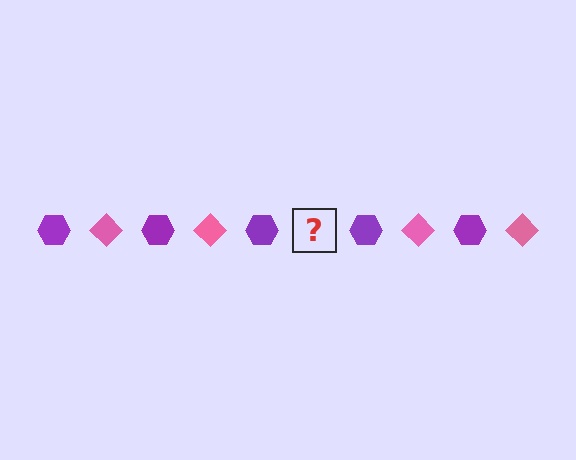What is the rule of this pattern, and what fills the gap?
The rule is that the pattern alternates between purple hexagon and pink diamond. The gap should be filled with a pink diamond.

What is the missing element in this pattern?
The missing element is a pink diamond.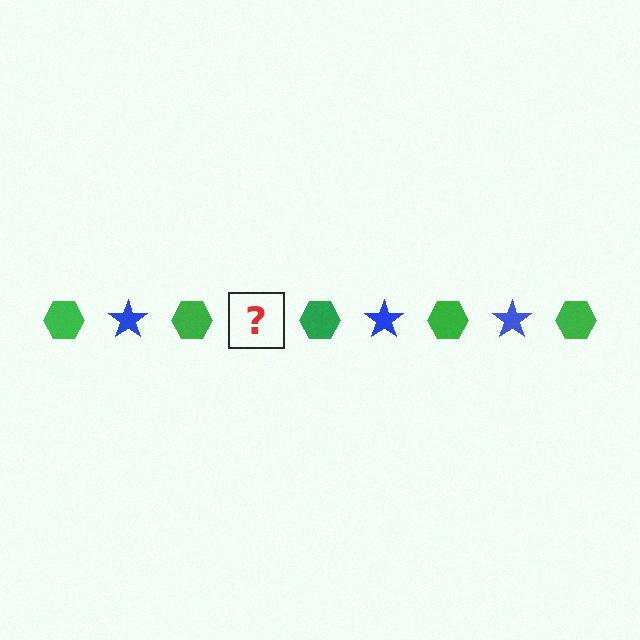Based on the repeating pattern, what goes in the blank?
The blank should be a blue star.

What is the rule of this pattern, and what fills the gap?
The rule is that the pattern alternates between green hexagon and blue star. The gap should be filled with a blue star.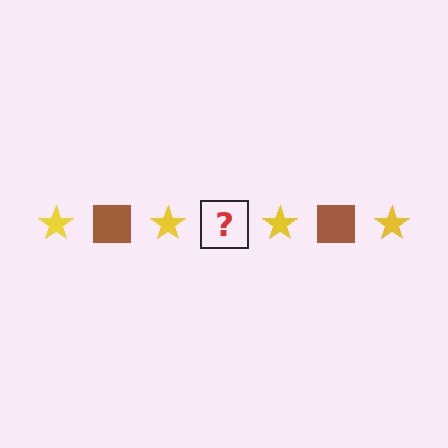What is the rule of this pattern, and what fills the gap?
The rule is that the pattern alternates between yellow star and brown square. The gap should be filled with a brown square.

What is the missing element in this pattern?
The missing element is a brown square.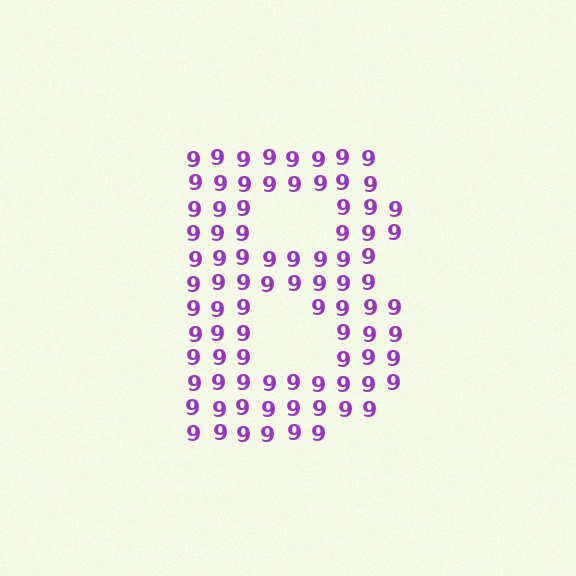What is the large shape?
The large shape is the letter B.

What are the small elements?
The small elements are digit 9's.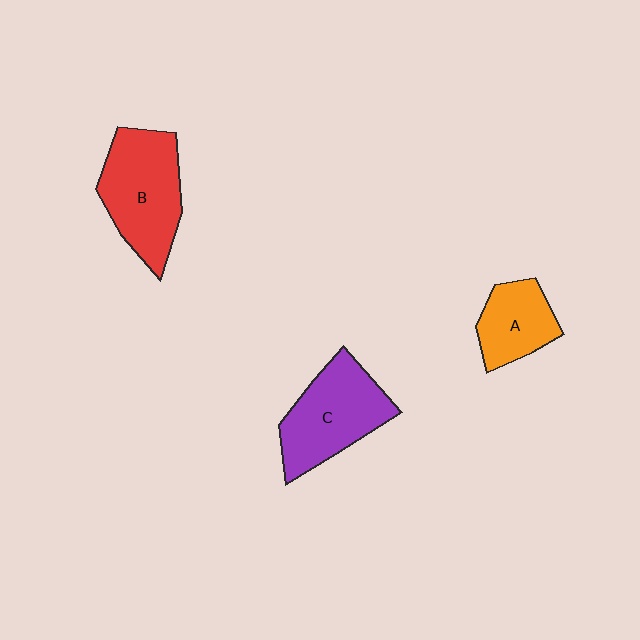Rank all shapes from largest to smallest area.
From largest to smallest: B (red), C (purple), A (orange).